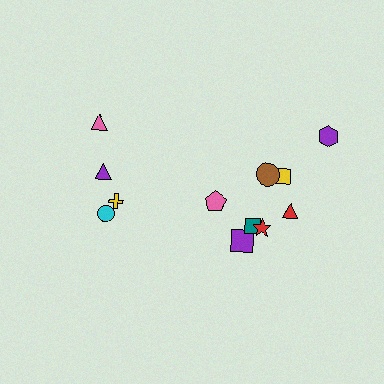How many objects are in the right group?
There are 8 objects.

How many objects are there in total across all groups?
There are 12 objects.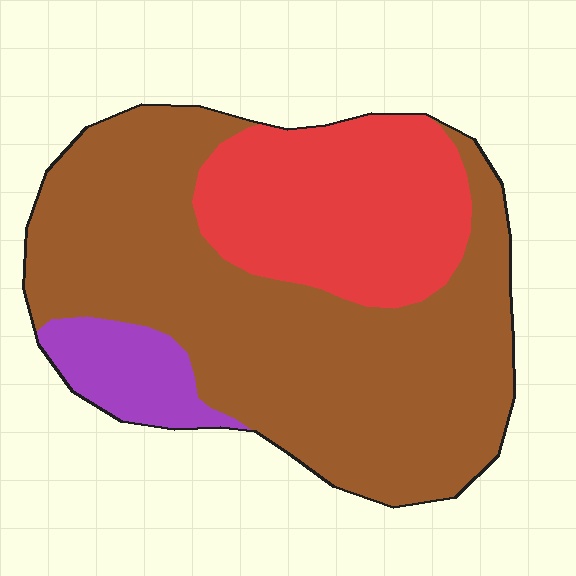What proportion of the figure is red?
Red covers about 25% of the figure.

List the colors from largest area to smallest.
From largest to smallest: brown, red, purple.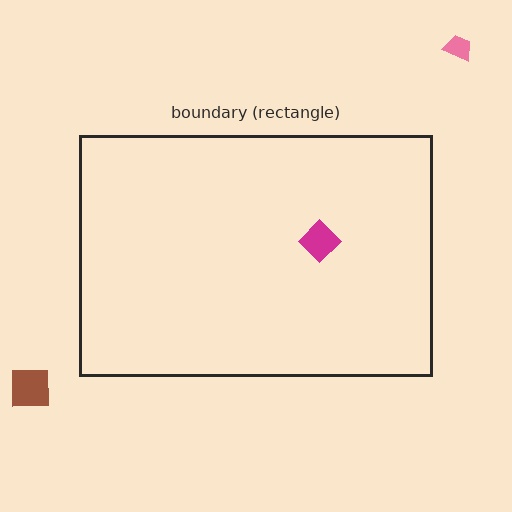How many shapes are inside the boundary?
1 inside, 2 outside.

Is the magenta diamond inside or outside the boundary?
Inside.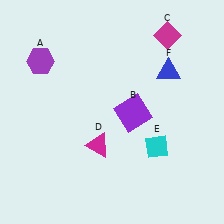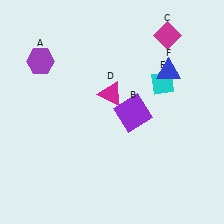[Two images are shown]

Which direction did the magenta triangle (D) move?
The magenta triangle (D) moved up.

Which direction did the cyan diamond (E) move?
The cyan diamond (E) moved up.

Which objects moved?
The objects that moved are: the magenta triangle (D), the cyan diamond (E).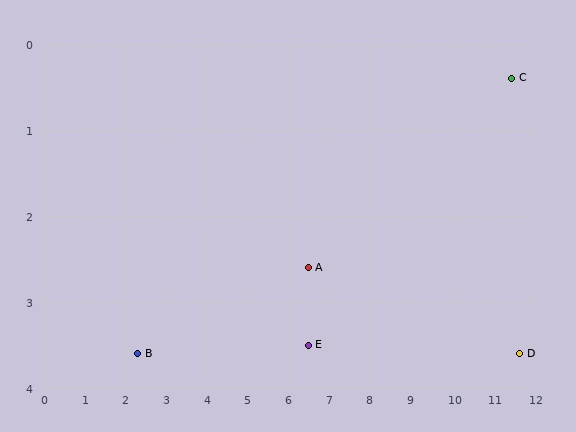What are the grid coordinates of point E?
Point E is at approximately (6.5, 3.5).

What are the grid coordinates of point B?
Point B is at approximately (2.3, 3.6).